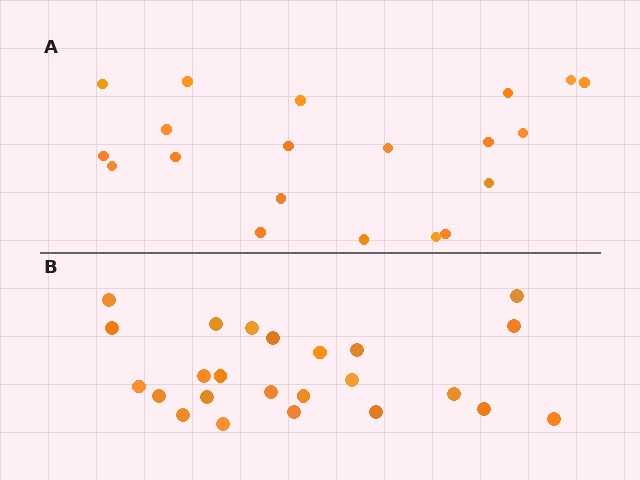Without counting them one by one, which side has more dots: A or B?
Region B (the bottom region) has more dots.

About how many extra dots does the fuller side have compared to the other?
Region B has about 4 more dots than region A.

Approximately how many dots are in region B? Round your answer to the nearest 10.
About 20 dots. (The exact count is 24, which rounds to 20.)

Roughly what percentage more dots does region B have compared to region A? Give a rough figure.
About 20% more.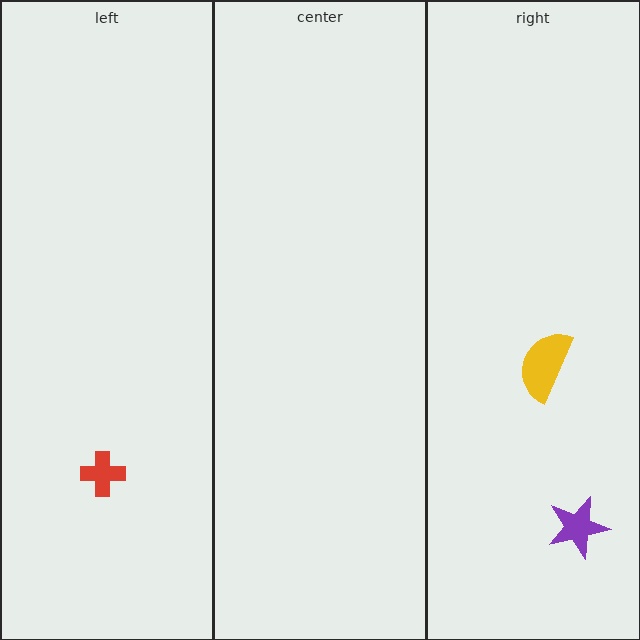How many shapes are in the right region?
2.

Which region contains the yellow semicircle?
The right region.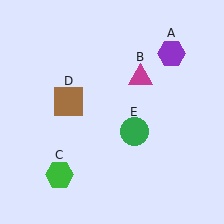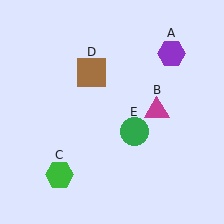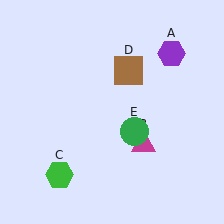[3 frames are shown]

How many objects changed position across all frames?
2 objects changed position: magenta triangle (object B), brown square (object D).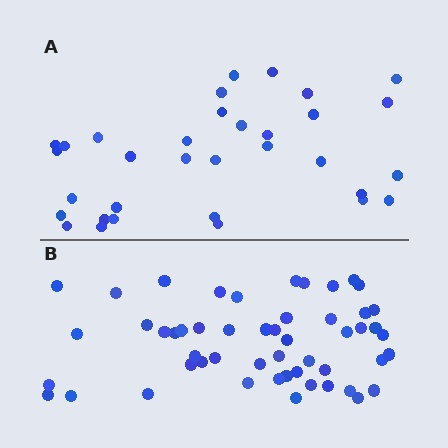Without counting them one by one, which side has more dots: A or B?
Region B (the bottom region) has more dots.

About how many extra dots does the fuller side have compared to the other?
Region B has approximately 20 more dots than region A.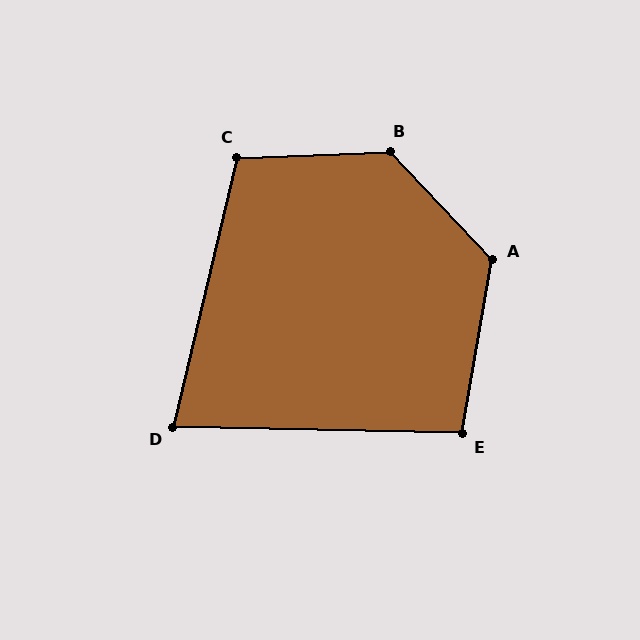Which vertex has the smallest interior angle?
D, at approximately 78 degrees.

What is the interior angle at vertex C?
Approximately 106 degrees (obtuse).